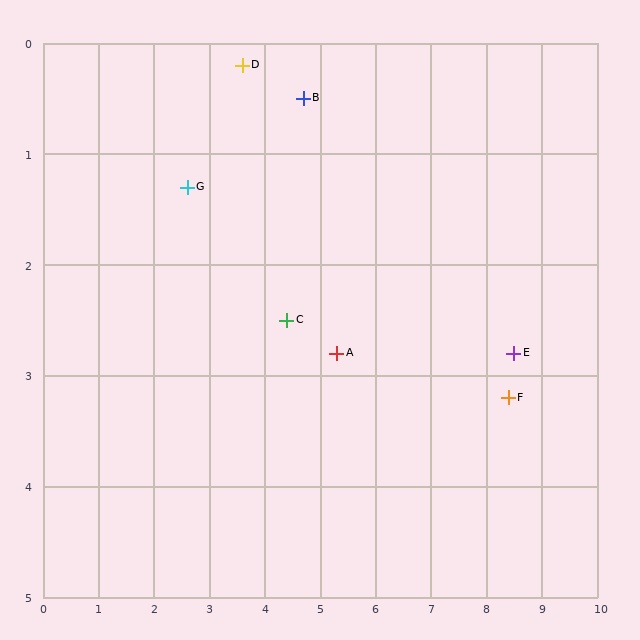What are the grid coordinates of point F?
Point F is at approximately (8.4, 3.2).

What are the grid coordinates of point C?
Point C is at approximately (4.4, 2.5).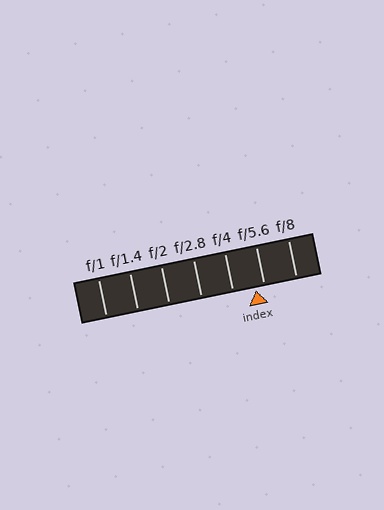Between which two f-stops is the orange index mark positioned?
The index mark is between f/4 and f/5.6.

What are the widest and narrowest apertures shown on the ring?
The widest aperture shown is f/1 and the narrowest is f/8.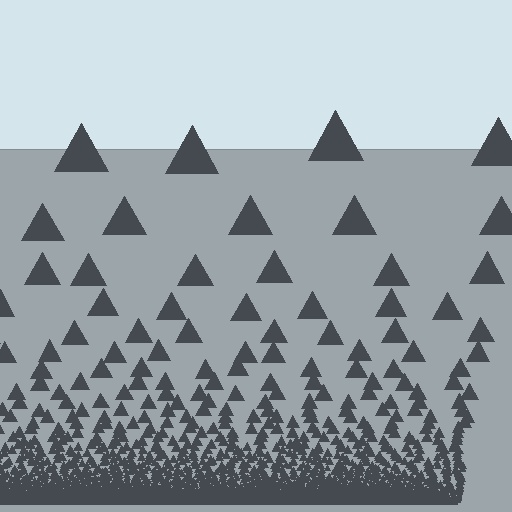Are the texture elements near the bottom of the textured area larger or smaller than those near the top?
Smaller. The gradient is inverted — elements near the bottom are smaller and denser.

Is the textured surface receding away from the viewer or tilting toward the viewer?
The surface appears to tilt toward the viewer. Texture elements get larger and sparser toward the top.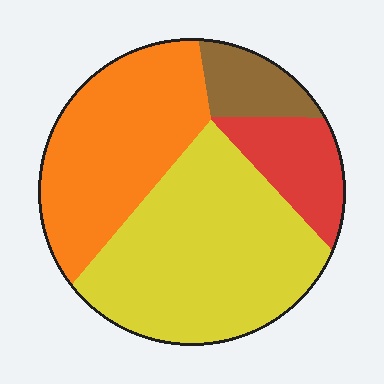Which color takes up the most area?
Yellow, at roughly 45%.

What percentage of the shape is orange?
Orange covers roughly 35% of the shape.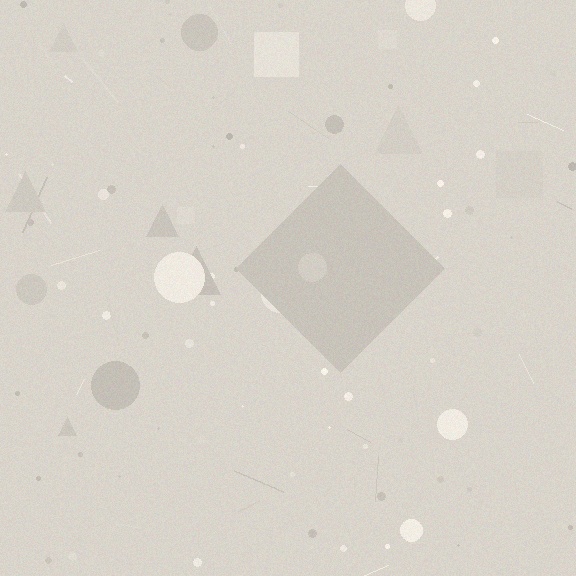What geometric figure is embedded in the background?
A diamond is embedded in the background.